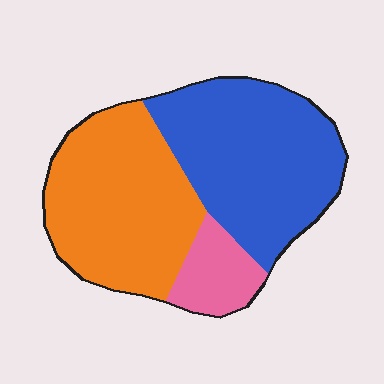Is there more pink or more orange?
Orange.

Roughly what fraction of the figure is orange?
Orange covers 43% of the figure.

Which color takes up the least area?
Pink, at roughly 10%.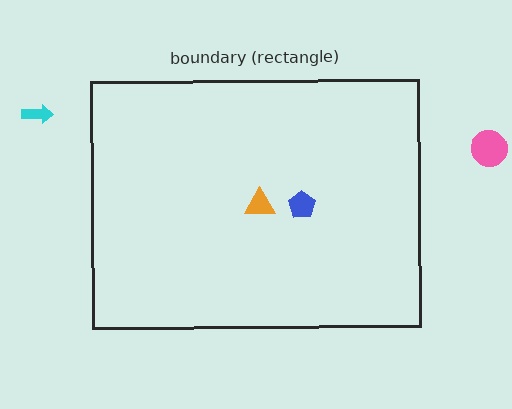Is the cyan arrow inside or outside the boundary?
Outside.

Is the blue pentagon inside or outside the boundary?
Inside.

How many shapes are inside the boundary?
2 inside, 2 outside.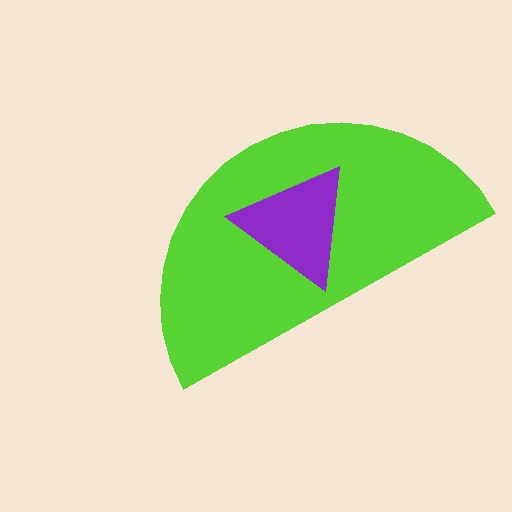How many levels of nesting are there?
2.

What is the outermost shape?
The lime semicircle.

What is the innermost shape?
The purple triangle.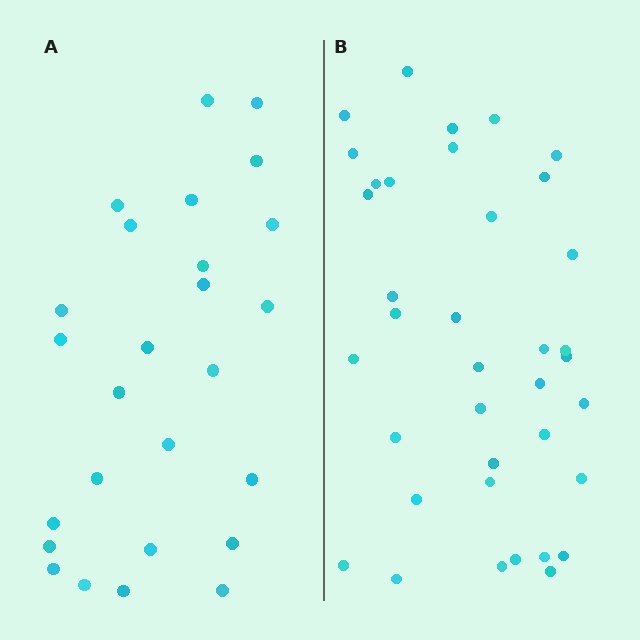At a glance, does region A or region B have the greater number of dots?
Region B (the right region) has more dots.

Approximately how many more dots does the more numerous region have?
Region B has roughly 12 or so more dots than region A.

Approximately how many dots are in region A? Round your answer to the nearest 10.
About 30 dots. (The exact count is 26, which rounds to 30.)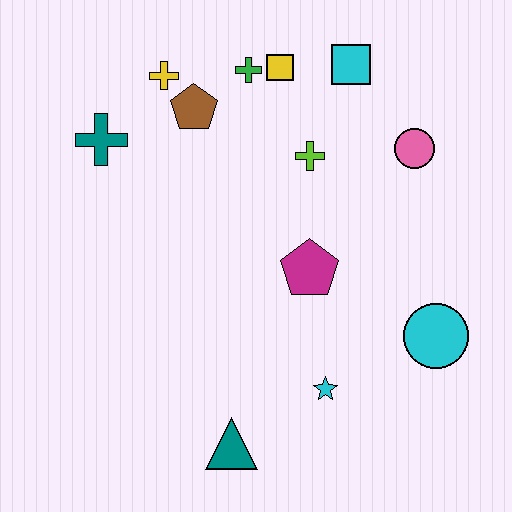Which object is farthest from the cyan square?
The teal triangle is farthest from the cyan square.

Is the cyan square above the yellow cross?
Yes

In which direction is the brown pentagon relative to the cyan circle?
The brown pentagon is to the left of the cyan circle.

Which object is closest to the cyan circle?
The cyan star is closest to the cyan circle.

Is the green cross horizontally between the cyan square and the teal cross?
Yes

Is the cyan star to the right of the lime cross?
Yes